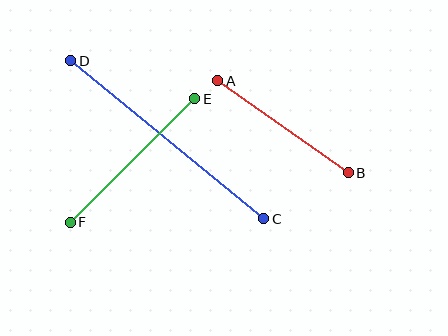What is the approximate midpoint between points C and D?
The midpoint is at approximately (167, 140) pixels.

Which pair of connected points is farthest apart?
Points C and D are farthest apart.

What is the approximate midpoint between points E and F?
The midpoint is at approximately (132, 161) pixels.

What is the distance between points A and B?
The distance is approximately 160 pixels.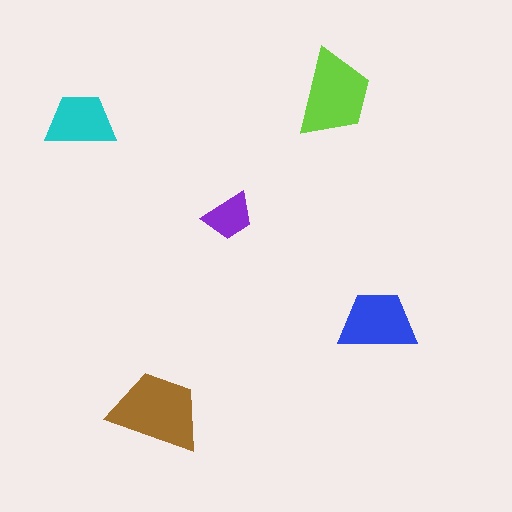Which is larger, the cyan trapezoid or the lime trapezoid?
The lime one.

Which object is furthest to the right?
The blue trapezoid is rightmost.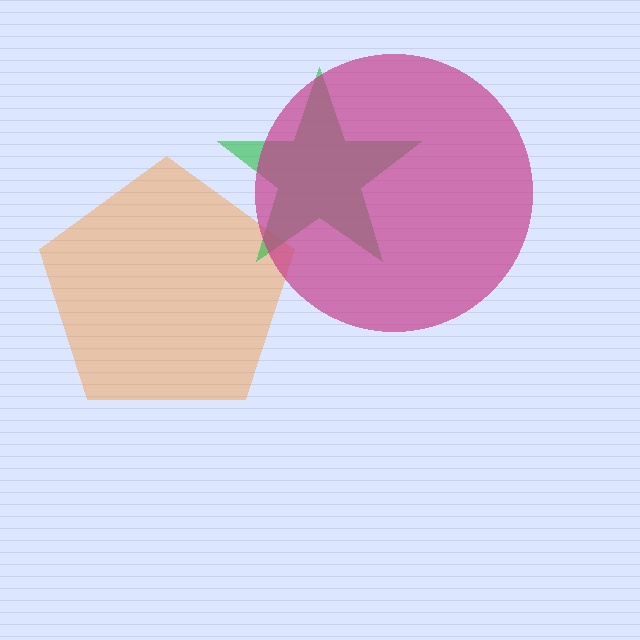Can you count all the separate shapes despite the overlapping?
Yes, there are 3 separate shapes.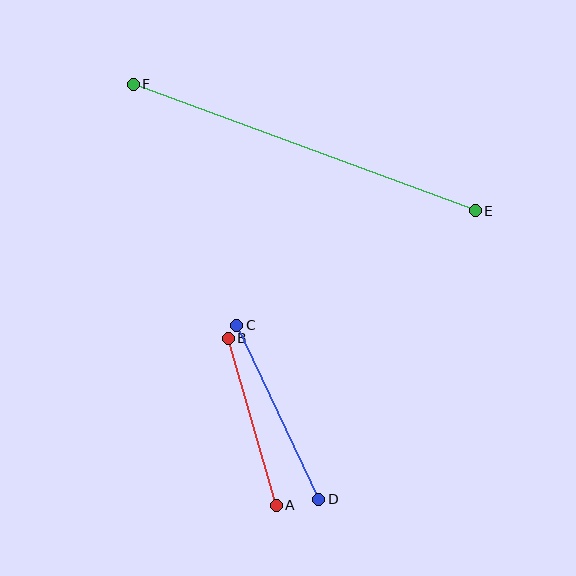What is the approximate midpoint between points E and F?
The midpoint is at approximately (304, 148) pixels.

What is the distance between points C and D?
The distance is approximately 192 pixels.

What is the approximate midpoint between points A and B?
The midpoint is at approximately (252, 422) pixels.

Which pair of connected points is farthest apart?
Points E and F are farthest apart.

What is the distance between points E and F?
The distance is approximately 365 pixels.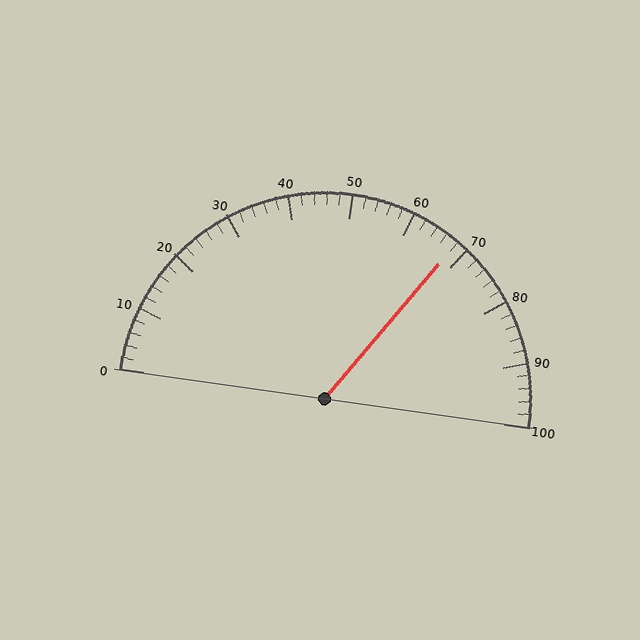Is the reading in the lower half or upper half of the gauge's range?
The reading is in the upper half of the range (0 to 100).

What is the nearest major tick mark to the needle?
The nearest major tick mark is 70.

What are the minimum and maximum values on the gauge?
The gauge ranges from 0 to 100.